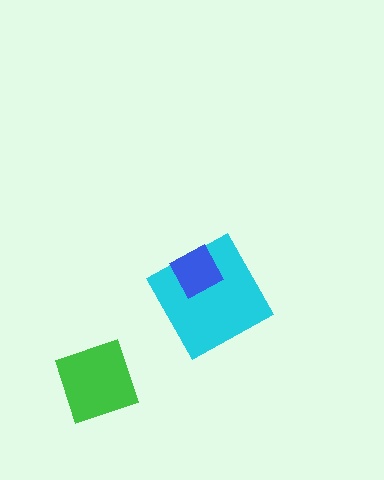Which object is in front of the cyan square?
The blue diamond is in front of the cyan square.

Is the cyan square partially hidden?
Yes, it is partially covered by another shape.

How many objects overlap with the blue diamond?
1 object overlaps with the blue diamond.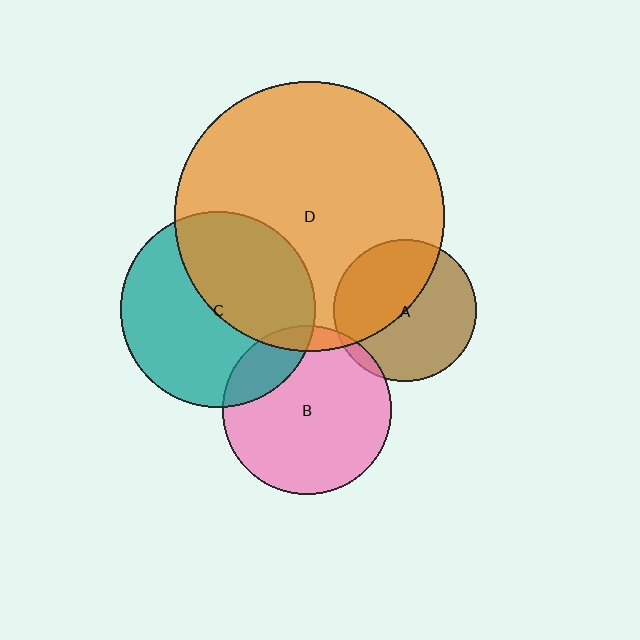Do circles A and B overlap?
Yes.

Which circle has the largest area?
Circle D (orange).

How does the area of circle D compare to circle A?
Approximately 3.6 times.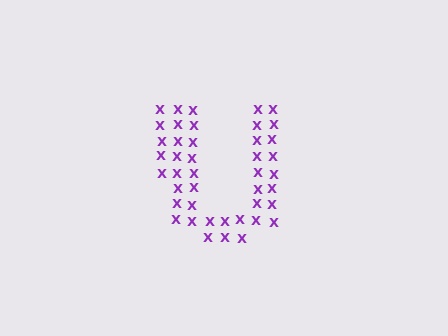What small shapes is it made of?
It is made of small letter X's.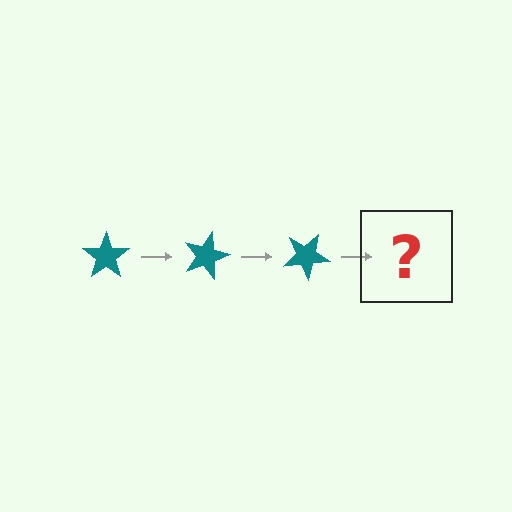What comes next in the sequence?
The next element should be a teal star rotated 45 degrees.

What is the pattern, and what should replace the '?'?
The pattern is that the star rotates 15 degrees each step. The '?' should be a teal star rotated 45 degrees.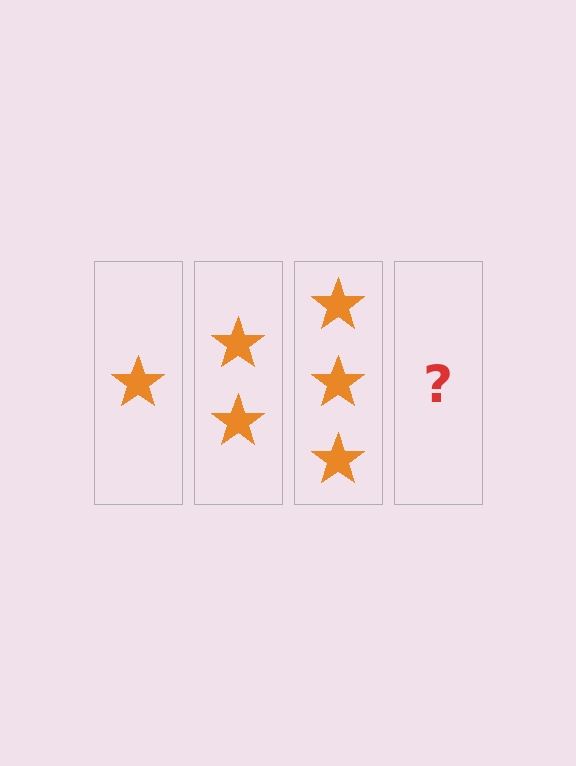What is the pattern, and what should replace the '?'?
The pattern is that each step adds one more star. The '?' should be 4 stars.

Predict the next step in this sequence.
The next step is 4 stars.